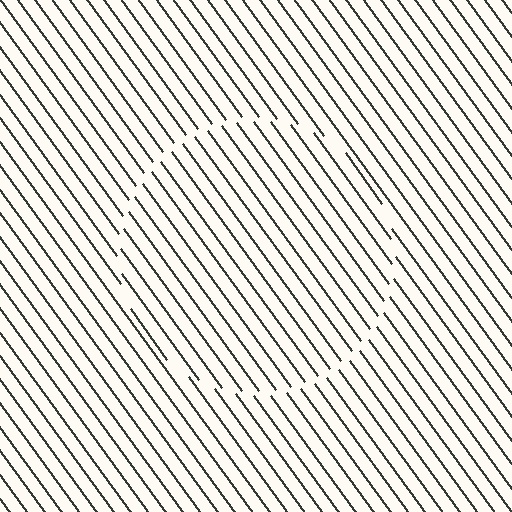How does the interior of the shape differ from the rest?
The interior of the shape contains the same grating, shifted by half a period — the contour is defined by the phase discontinuity where line-ends from the inner and outer gratings abut.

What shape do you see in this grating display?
An illusory circle. The interior of the shape contains the same grating, shifted by half a period — the contour is defined by the phase discontinuity where line-ends from the inner and outer gratings abut.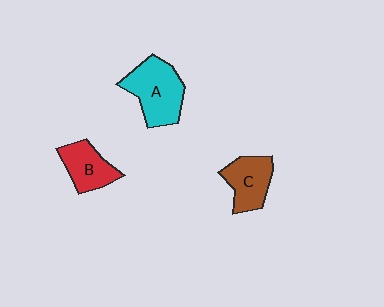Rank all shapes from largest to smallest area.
From largest to smallest: A (cyan), C (brown), B (red).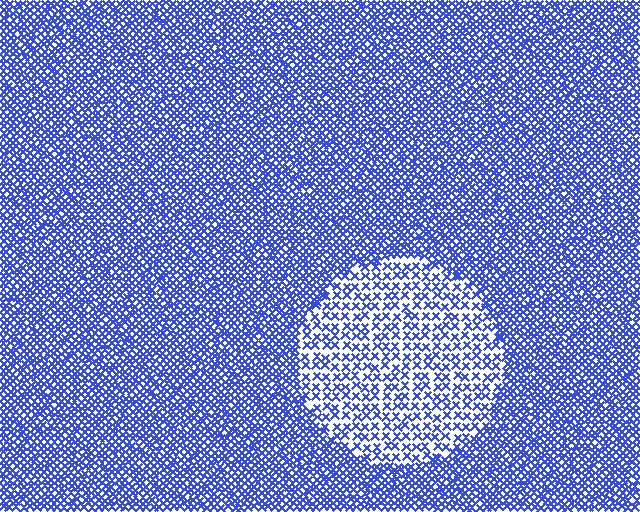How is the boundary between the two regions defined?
The boundary is defined by a change in element density (approximately 2.2x ratio). All elements are the same color, size, and shape.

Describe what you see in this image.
The image contains small blue elements arranged at two different densities. A circle-shaped region is visible where the elements are less densely packed than the surrounding area.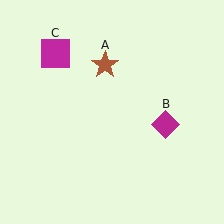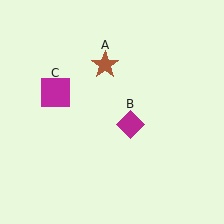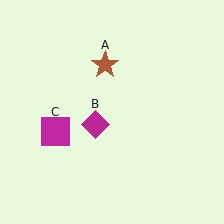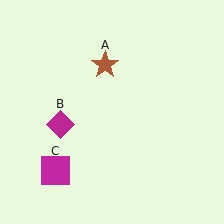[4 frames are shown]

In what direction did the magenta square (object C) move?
The magenta square (object C) moved down.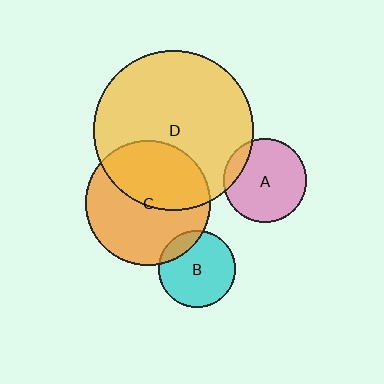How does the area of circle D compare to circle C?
Approximately 1.6 times.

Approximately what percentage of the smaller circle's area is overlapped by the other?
Approximately 15%.